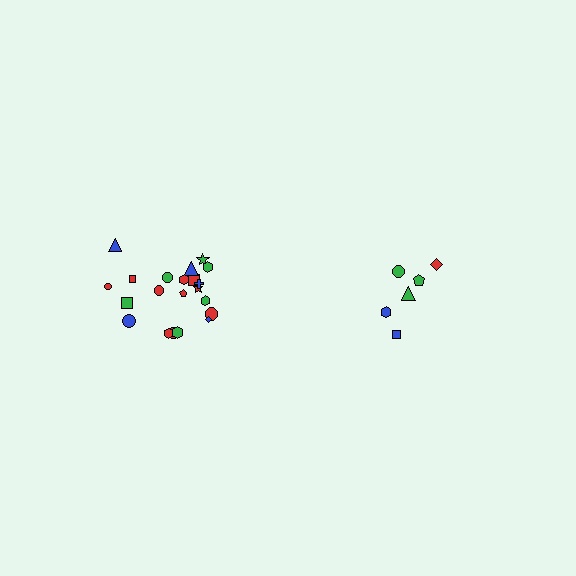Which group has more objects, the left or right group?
The left group.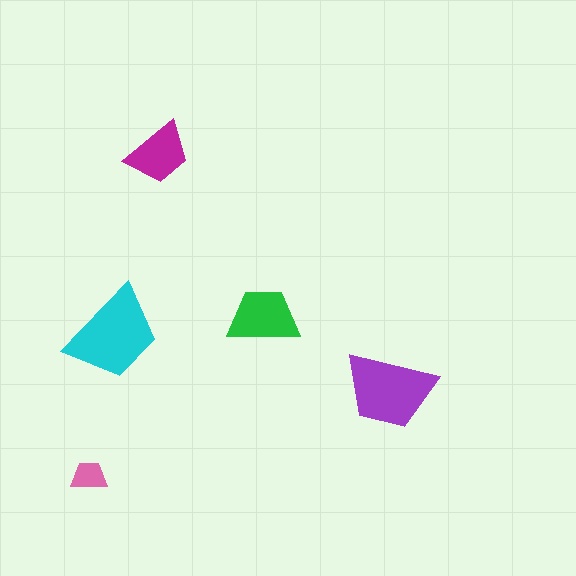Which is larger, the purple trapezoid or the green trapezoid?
The purple one.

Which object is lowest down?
The pink trapezoid is bottommost.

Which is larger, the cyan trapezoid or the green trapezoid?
The cyan one.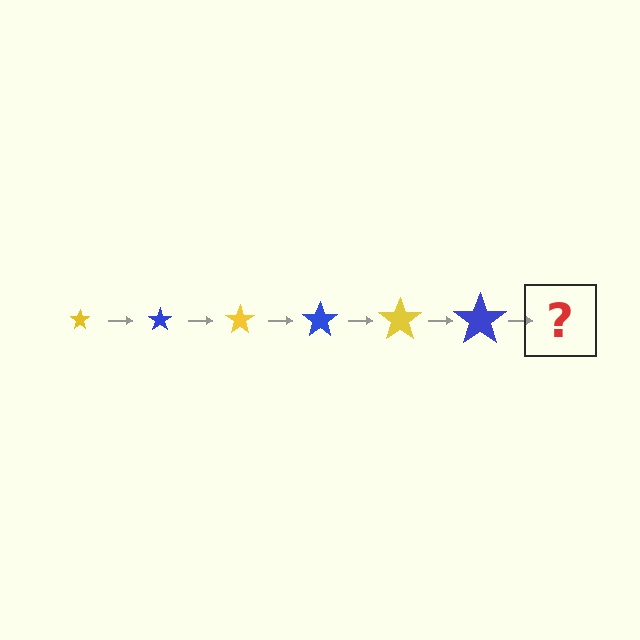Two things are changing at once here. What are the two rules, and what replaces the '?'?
The two rules are that the star grows larger each step and the color cycles through yellow and blue. The '?' should be a yellow star, larger than the previous one.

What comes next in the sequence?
The next element should be a yellow star, larger than the previous one.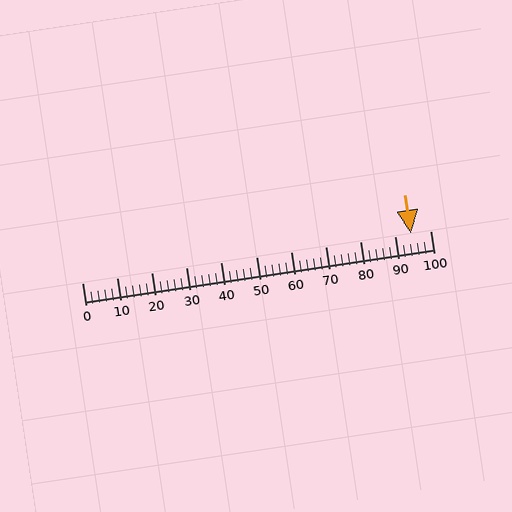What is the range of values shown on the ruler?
The ruler shows values from 0 to 100.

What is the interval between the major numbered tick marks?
The major tick marks are spaced 10 units apart.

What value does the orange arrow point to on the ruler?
The orange arrow points to approximately 95.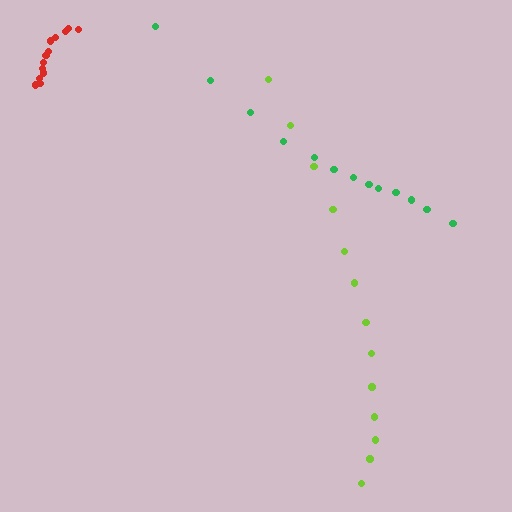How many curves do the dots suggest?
There are 3 distinct paths.